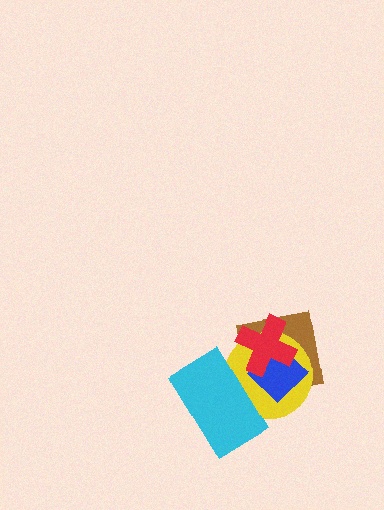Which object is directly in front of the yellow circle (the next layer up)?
The blue diamond is directly in front of the yellow circle.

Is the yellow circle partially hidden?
Yes, it is partially covered by another shape.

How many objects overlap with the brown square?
3 objects overlap with the brown square.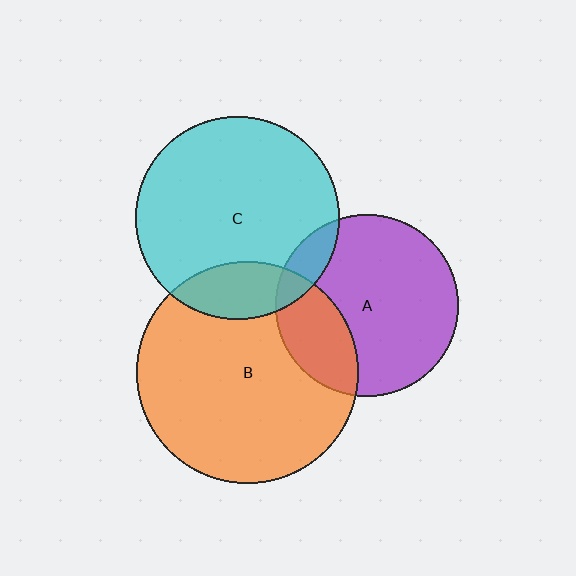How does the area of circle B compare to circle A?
Approximately 1.5 times.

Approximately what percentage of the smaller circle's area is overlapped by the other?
Approximately 20%.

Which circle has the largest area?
Circle B (orange).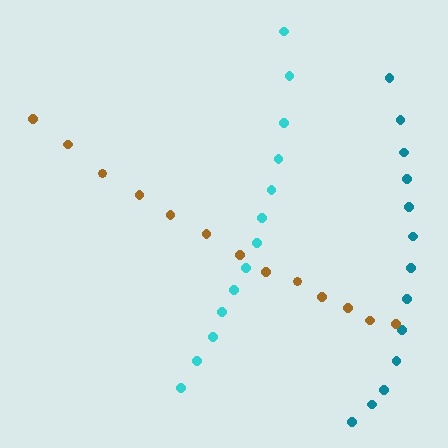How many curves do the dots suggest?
There are 3 distinct paths.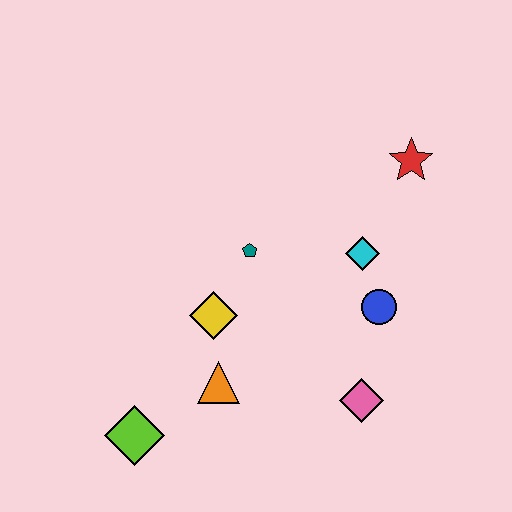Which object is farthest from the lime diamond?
The red star is farthest from the lime diamond.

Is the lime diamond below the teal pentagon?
Yes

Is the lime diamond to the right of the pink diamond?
No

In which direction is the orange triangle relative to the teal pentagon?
The orange triangle is below the teal pentagon.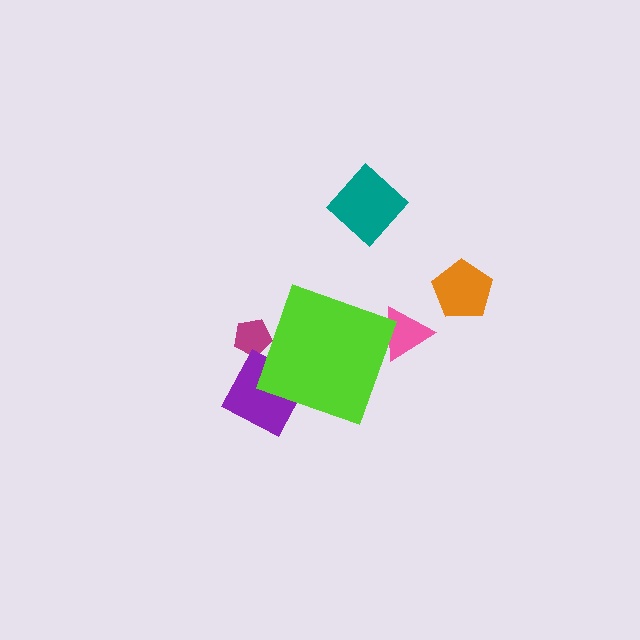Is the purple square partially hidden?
Yes, the purple square is partially hidden behind the lime diamond.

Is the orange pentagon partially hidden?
No, the orange pentagon is fully visible.